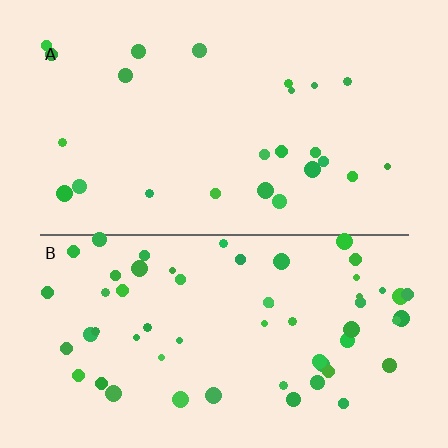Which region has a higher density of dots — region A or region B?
B (the bottom).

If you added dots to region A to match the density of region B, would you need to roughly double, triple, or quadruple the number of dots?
Approximately double.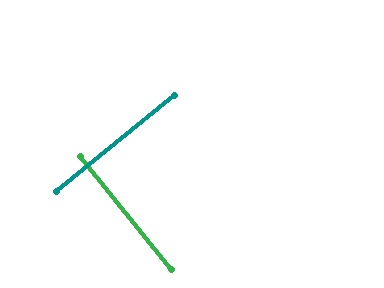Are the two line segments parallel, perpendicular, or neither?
Perpendicular — they meet at approximately 90°.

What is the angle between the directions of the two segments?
Approximately 90 degrees.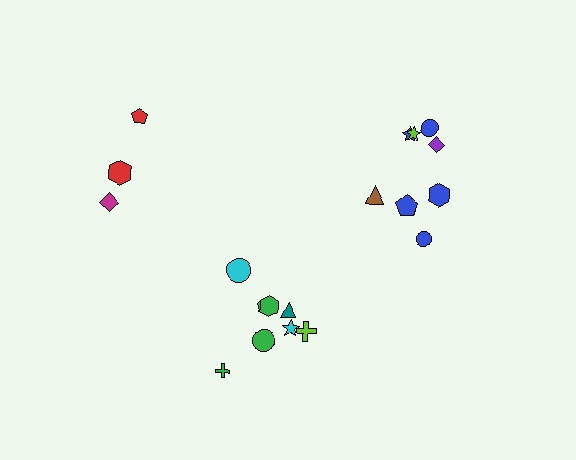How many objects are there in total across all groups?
There are 19 objects.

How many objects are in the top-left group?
There are 3 objects.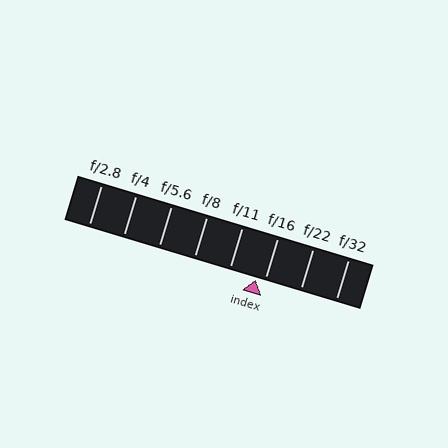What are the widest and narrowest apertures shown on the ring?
The widest aperture shown is f/2.8 and the narrowest is f/32.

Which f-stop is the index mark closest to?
The index mark is closest to f/16.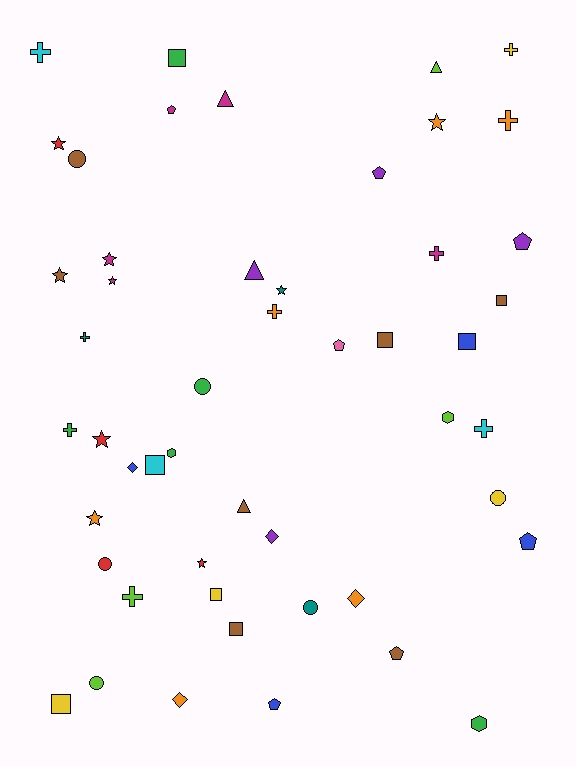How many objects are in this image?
There are 50 objects.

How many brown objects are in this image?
There are 7 brown objects.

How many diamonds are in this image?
There are 4 diamonds.